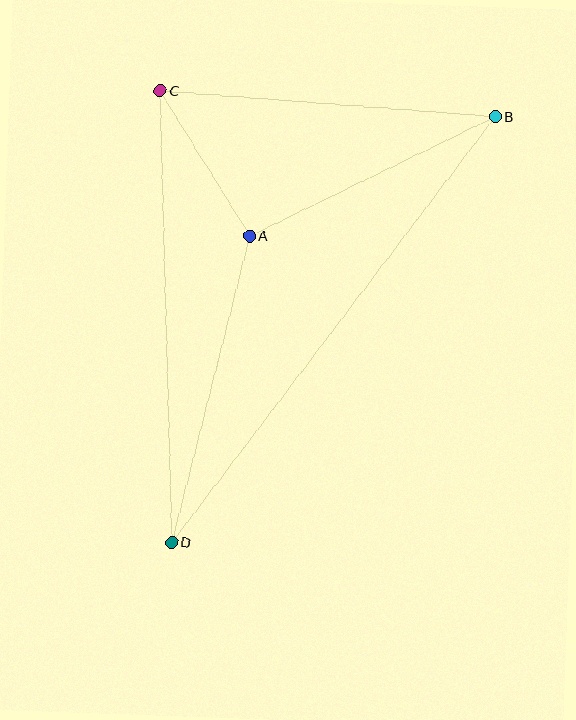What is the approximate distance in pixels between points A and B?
The distance between A and B is approximately 273 pixels.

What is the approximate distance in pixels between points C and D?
The distance between C and D is approximately 452 pixels.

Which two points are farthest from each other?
Points B and D are farthest from each other.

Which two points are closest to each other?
Points A and C are closest to each other.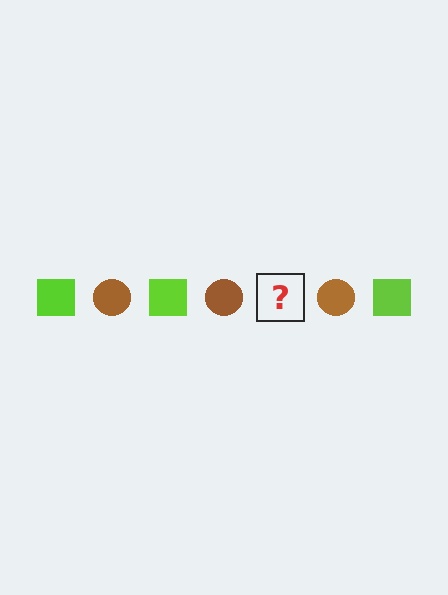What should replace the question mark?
The question mark should be replaced with a lime square.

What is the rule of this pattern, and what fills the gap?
The rule is that the pattern alternates between lime square and brown circle. The gap should be filled with a lime square.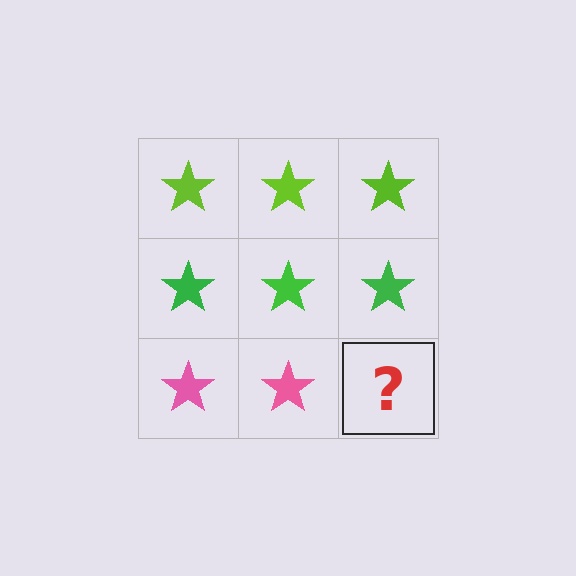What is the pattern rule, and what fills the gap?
The rule is that each row has a consistent color. The gap should be filled with a pink star.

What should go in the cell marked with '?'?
The missing cell should contain a pink star.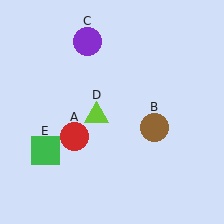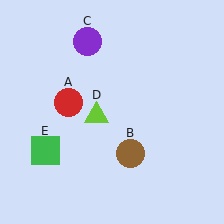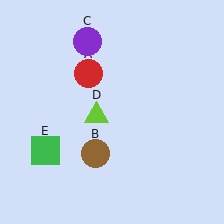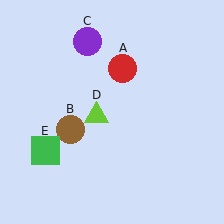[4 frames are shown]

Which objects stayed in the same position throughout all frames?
Purple circle (object C) and lime triangle (object D) and green square (object E) remained stationary.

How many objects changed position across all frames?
2 objects changed position: red circle (object A), brown circle (object B).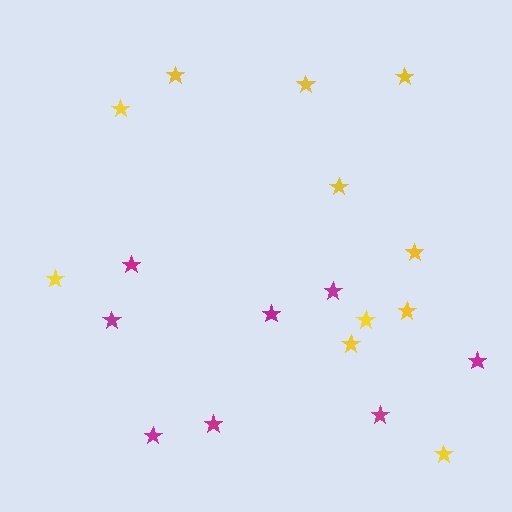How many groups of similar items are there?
There are 2 groups: one group of yellow stars (11) and one group of magenta stars (8).